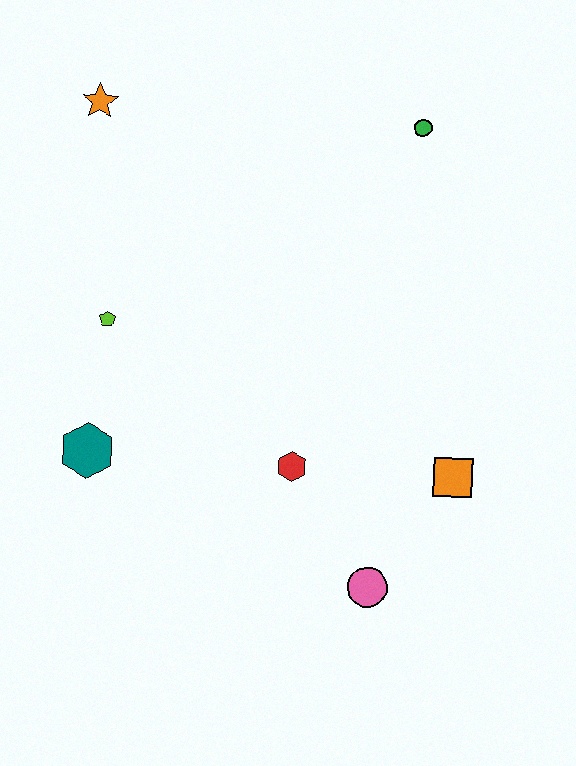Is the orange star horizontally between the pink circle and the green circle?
No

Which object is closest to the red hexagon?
The pink circle is closest to the red hexagon.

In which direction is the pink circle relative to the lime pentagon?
The pink circle is to the right of the lime pentagon.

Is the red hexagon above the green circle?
No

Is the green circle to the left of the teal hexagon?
No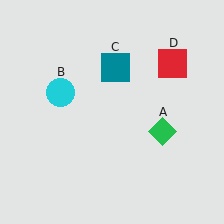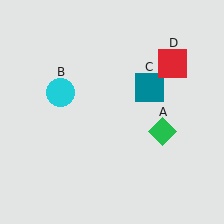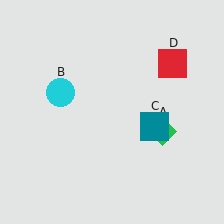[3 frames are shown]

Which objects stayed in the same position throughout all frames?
Green diamond (object A) and cyan circle (object B) and red square (object D) remained stationary.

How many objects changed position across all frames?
1 object changed position: teal square (object C).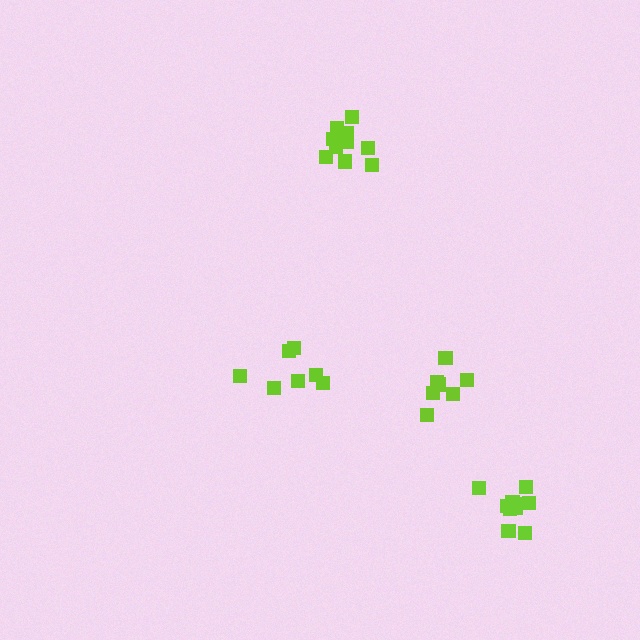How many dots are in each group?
Group 1: 10 dots, Group 2: 12 dots, Group 3: 7 dots, Group 4: 7 dots (36 total).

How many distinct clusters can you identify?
There are 4 distinct clusters.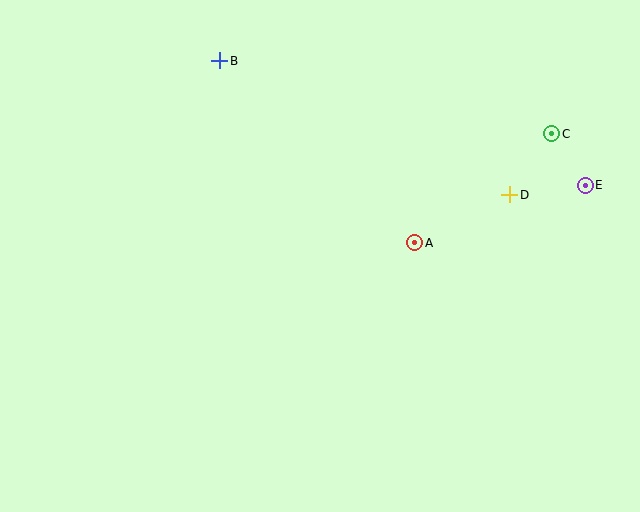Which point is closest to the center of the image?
Point A at (415, 243) is closest to the center.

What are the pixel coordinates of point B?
Point B is at (220, 61).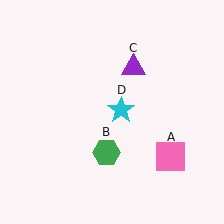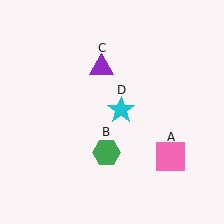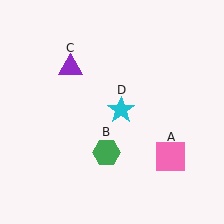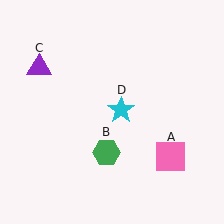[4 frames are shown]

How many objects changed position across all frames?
1 object changed position: purple triangle (object C).